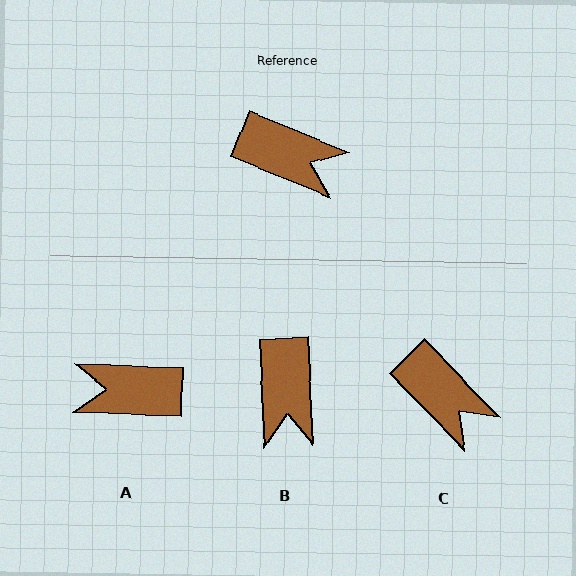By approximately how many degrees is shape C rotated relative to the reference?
Approximately 24 degrees clockwise.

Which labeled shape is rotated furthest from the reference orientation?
A, about 160 degrees away.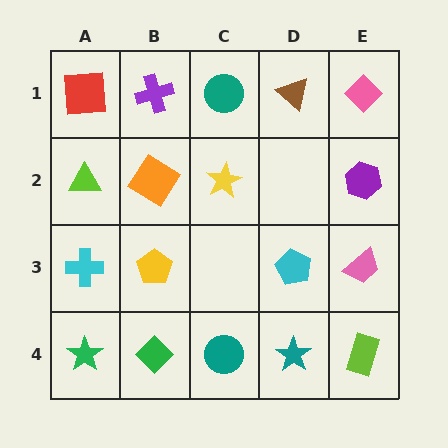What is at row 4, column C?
A teal circle.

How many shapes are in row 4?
5 shapes.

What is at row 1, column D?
A brown triangle.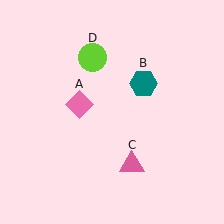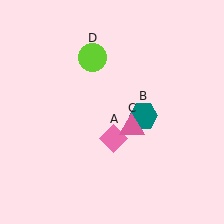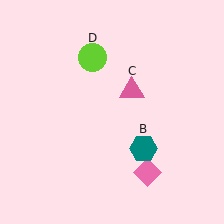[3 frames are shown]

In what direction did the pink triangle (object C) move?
The pink triangle (object C) moved up.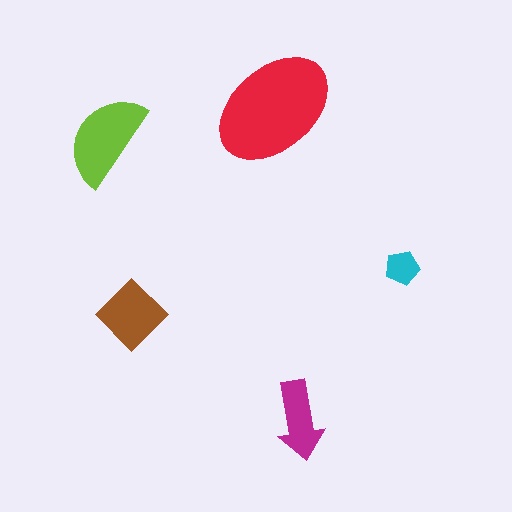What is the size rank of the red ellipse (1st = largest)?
1st.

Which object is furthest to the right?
The cyan pentagon is rightmost.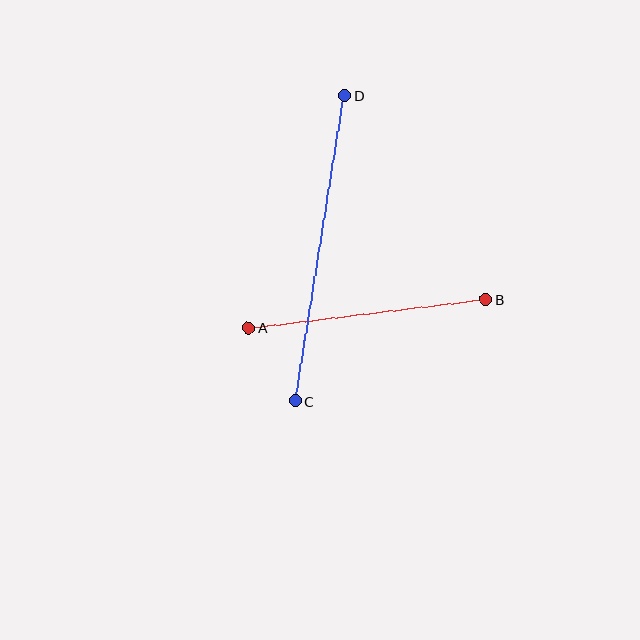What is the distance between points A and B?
The distance is approximately 239 pixels.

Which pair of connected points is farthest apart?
Points C and D are farthest apart.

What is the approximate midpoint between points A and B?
The midpoint is at approximately (367, 314) pixels.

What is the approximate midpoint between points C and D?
The midpoint is at approximately (320, 248) pixels.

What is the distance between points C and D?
The distance is approximately 309 pixels.